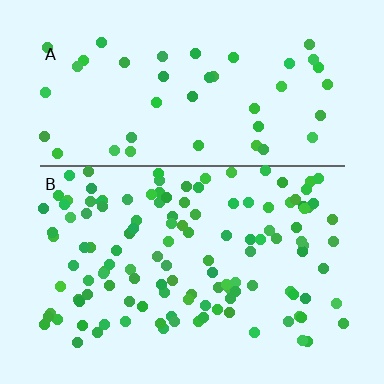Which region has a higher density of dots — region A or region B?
B (the bottom).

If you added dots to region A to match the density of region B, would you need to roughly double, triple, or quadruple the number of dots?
Approximately triple.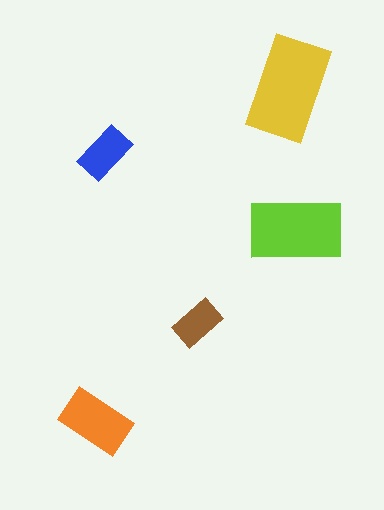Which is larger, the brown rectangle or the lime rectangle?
The lime one.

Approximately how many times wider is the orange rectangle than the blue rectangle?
About 1.5 times wider.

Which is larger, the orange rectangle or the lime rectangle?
The lime one.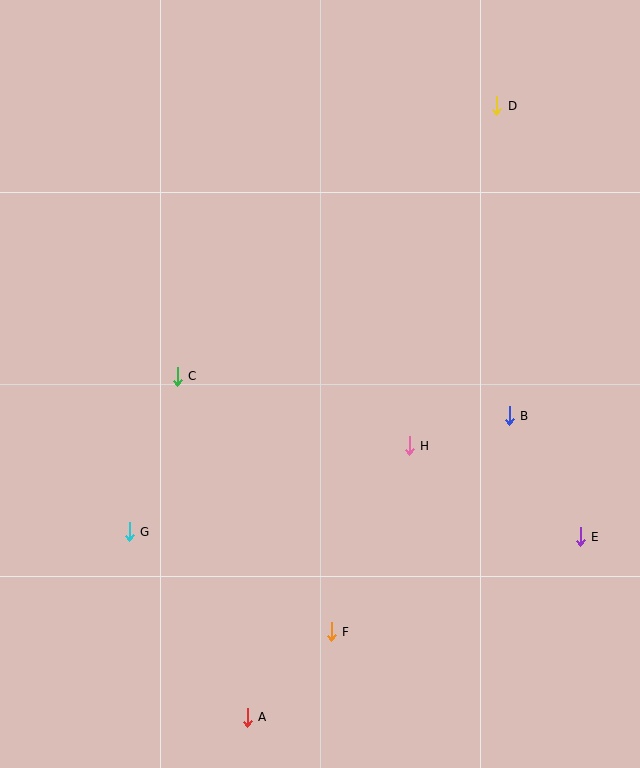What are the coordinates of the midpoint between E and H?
The midpoint between E and H is at (495, 491).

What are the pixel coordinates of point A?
Point A is at (247, 717).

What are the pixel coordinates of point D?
Point D is at (497, 106).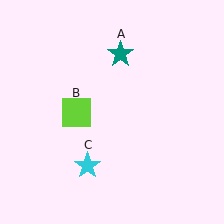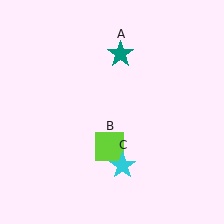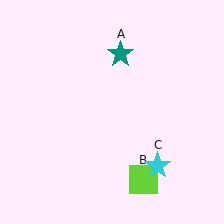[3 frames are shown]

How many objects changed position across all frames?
2 objects changed position: lime square (object B), cyan star (object C).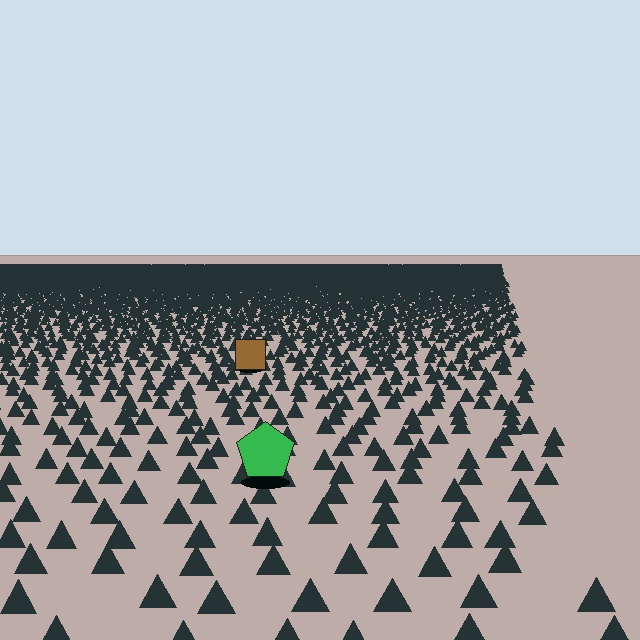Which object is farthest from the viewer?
The brown square is farthest from the viewer. It appears smaller and the ground texture around it is denser.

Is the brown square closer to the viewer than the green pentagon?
No. The green pentagon is closer — you can tell from the texture gradient: the ground texture is coarser near it.